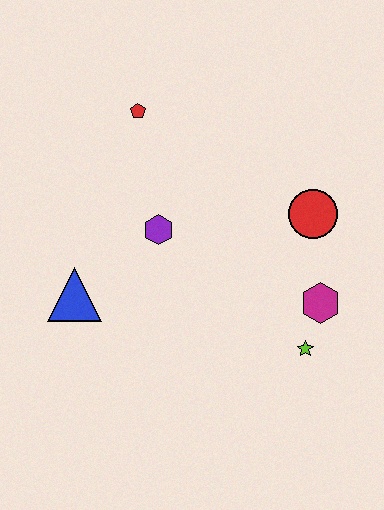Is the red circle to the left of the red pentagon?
No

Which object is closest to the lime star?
The magenta hexagon is closest to the lime star.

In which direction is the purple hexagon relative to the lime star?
The purple hexagon is to the left of the lime star.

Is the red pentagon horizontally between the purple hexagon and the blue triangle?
Yes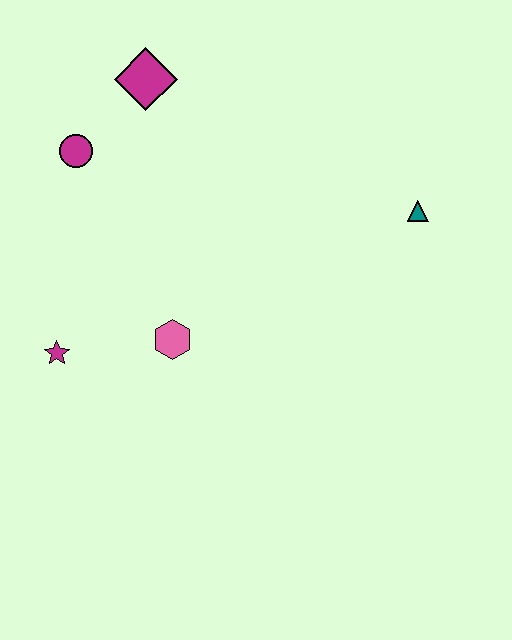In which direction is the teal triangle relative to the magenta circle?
The teal triangle is to the right of the magenta circle.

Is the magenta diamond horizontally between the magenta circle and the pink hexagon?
Yes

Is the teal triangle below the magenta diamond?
Yes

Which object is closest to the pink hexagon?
The magenta star is closest to the pink hexagon.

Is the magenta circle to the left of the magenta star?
No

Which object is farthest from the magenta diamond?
The teal triangle is farthest from the magenta diamond.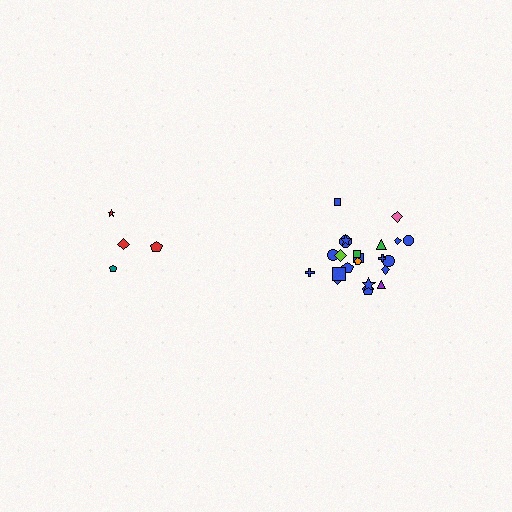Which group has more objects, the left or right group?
The right group.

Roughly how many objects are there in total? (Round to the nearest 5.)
Roughly 25 objects in total.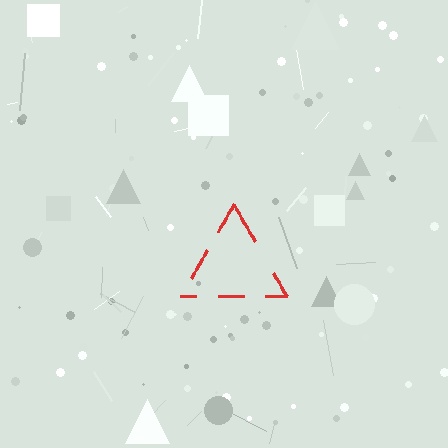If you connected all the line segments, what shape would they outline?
They would outline a triangle.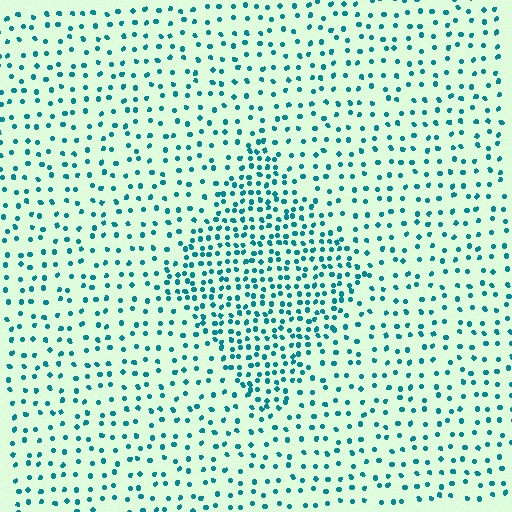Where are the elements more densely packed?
The elements are more densely packed inside the diamond boundary.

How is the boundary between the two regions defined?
The boundary is defined by a change in element density (approximately 2.1x ratio). All elements are the same color, size, and shape.